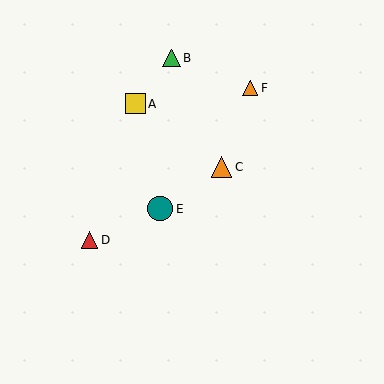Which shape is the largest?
The teal circle (labeled E) is the largest.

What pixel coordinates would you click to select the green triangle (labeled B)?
Click at (171, 58) to select the green triangle B.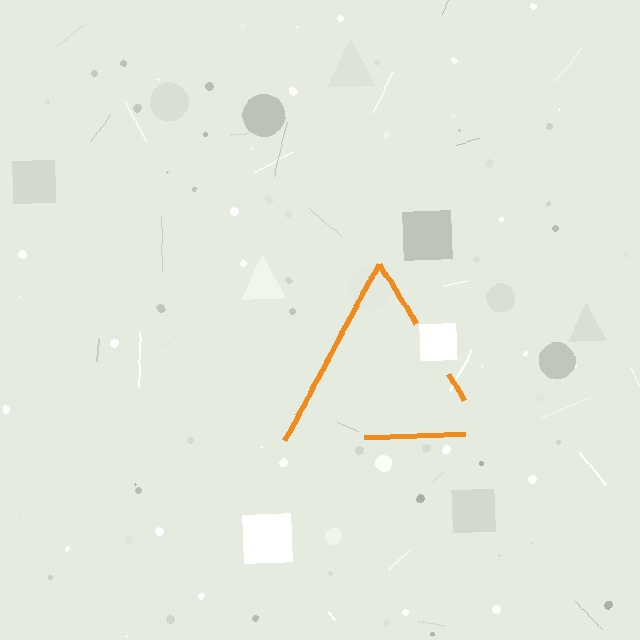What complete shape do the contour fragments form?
The contour fragments form a triangle.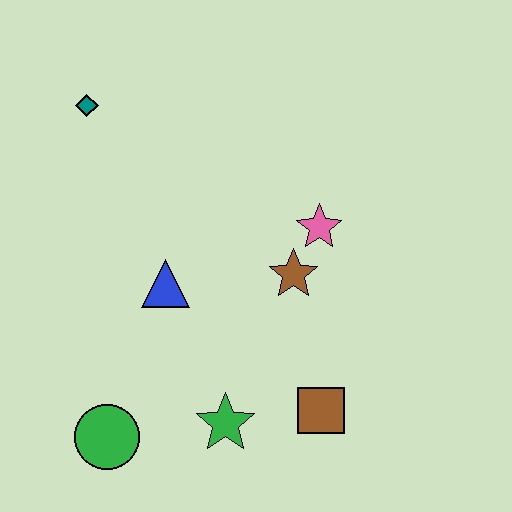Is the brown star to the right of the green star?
Yes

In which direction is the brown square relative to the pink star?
The brown square is below the pink star.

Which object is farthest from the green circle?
The teal diamond is farthest from the green circle.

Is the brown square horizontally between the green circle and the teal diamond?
No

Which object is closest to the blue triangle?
The brown star is closest to the blue triangle.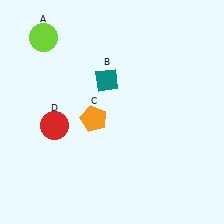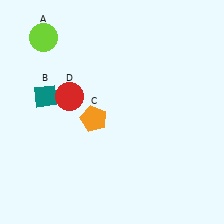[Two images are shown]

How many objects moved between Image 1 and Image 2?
2 objects moved between the two images.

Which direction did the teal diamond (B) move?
The teal diamond (B) moved left.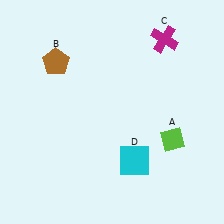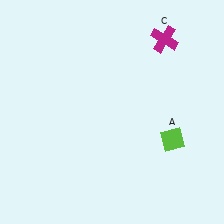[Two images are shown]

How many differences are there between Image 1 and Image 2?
There are 2 differences between the two images.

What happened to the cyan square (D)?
The cyan square (D) was removed in Image 2. It was in the bottom-right area of Image 1.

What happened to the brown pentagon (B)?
The brown pentagon (B) was removed in Image 2. It was in the top-left area of Image 1.